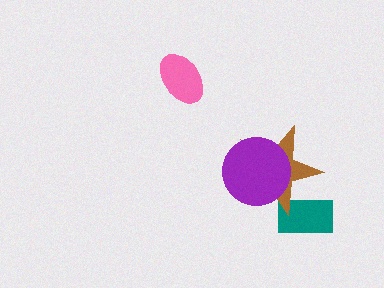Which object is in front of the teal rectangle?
The brown star is in front of the teal rectangle.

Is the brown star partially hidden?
Yes, it is partially covered by another shape.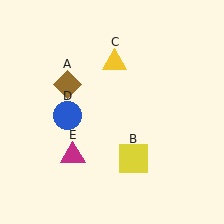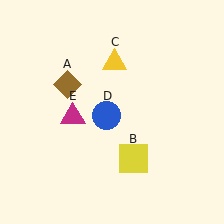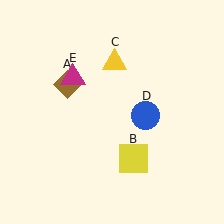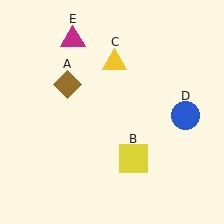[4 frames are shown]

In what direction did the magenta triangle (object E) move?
The magenta triangle (object E) moved up.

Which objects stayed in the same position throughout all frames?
Brown diamond (object A) and yellow square (object B) and yellow triangle (object C) remained stationary.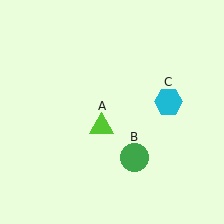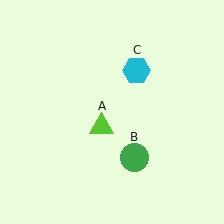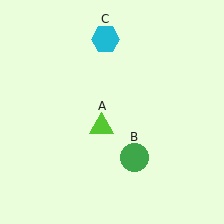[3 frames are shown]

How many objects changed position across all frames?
1 object changed position: cyan hexagon (object C).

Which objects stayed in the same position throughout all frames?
Lime triangle (object A) and green circle (object B) remained stationary.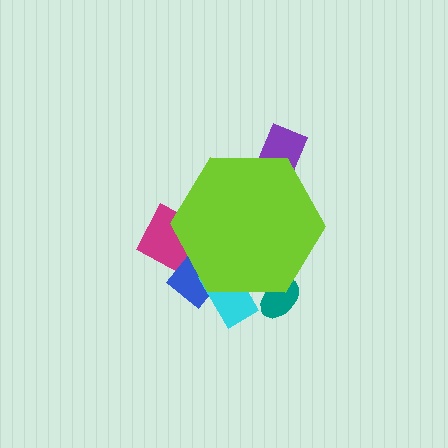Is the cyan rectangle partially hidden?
Yes, the cyan rectangle is partially hidden behind the lime hexagon.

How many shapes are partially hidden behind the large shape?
5 shapes are partially hidden.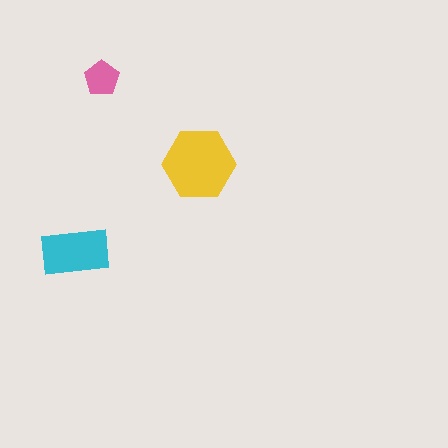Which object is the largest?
The yellow hexagon.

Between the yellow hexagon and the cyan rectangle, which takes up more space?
The yellow hexagon.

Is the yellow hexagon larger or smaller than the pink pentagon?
Larger.